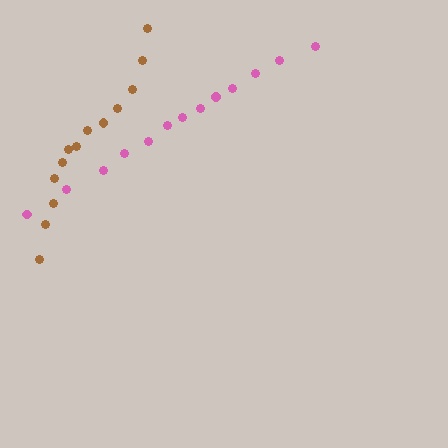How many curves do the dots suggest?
There are 2 distinct paths.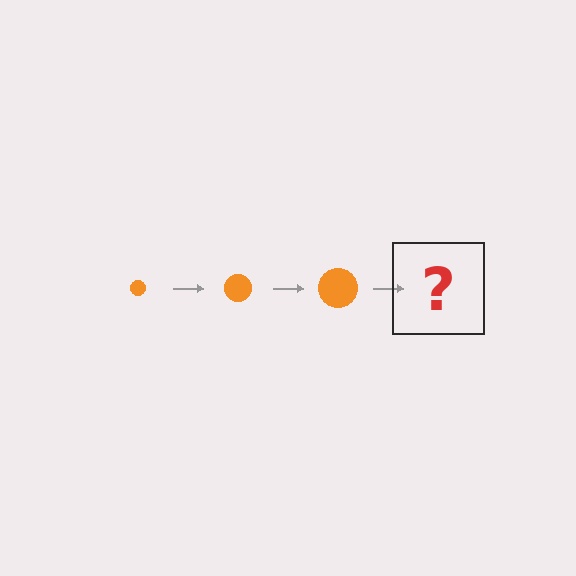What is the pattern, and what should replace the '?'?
The pattern is that the circle gets progressively larger each step. The '?' should be an orange circle, larger than the previous one.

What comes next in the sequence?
The next element should be an orange circle, larger than the previous one.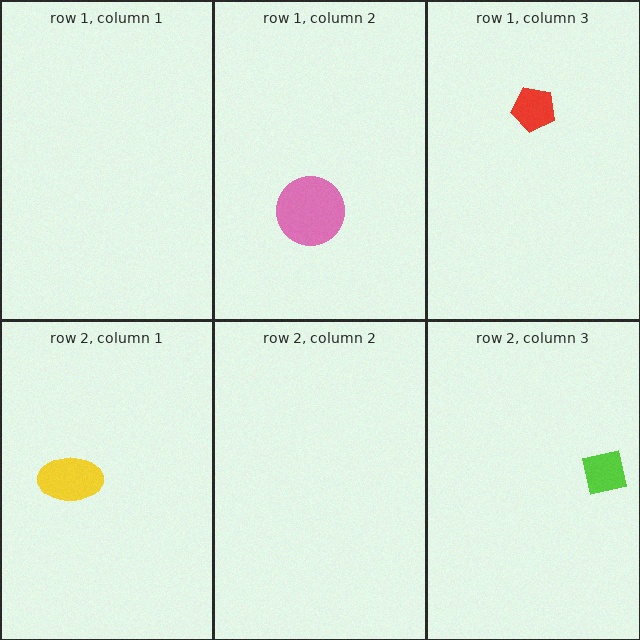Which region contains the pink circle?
The row 1, column 2 region.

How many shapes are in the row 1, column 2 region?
1.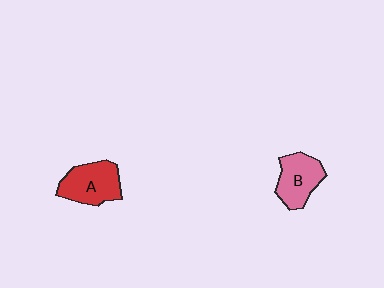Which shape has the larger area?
Shape A (red).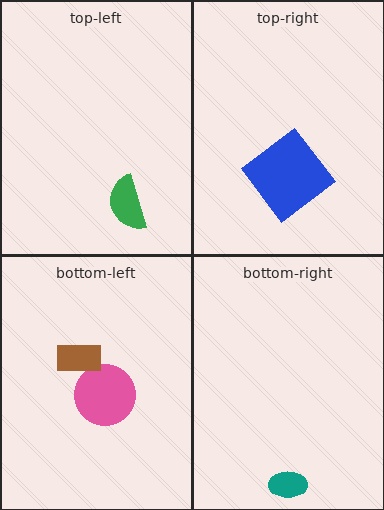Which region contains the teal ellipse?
The bottom-right region.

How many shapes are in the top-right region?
1.